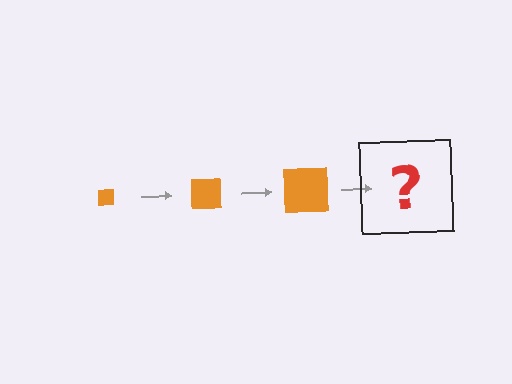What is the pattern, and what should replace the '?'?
The pattern is that the square gets progressively larger each step. The '?' should be an orange square, larger than the previous one.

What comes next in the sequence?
The next element should be an orange square, larger than the previous one.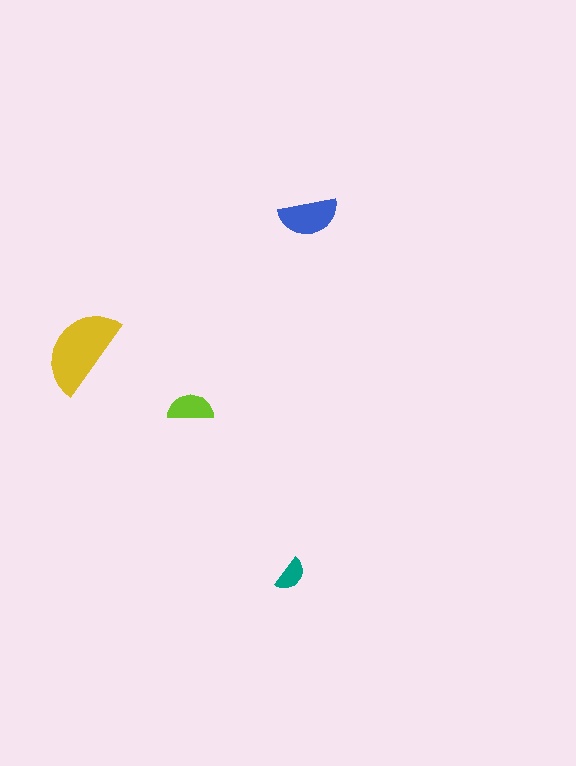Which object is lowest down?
The teal semicircle is bottommost.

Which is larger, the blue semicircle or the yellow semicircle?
The yellow one.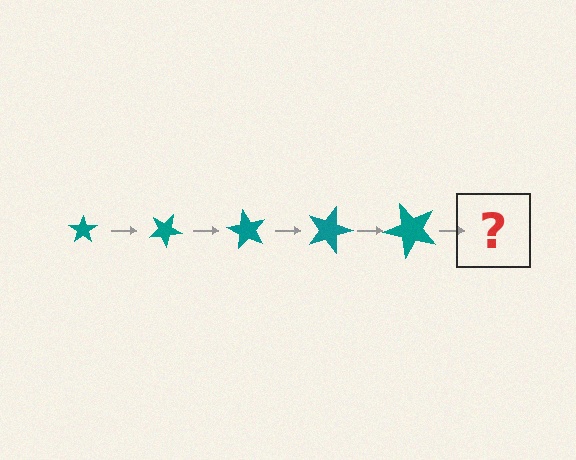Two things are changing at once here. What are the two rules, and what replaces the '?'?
The two rules are that the star grows larger each step and it rotates 30 degrees each step. The '?' should be a star, larger than the previous one and rotated 150 degrees from the start.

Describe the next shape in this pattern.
It should be a star, larger than the previous one and rotated 150 degrees from the start.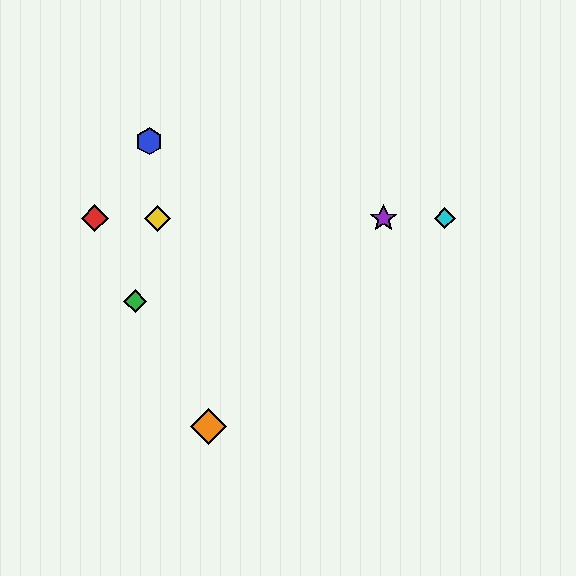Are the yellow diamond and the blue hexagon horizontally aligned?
No, the yellow diamond is at y≈218 and the blue hexagon is at y≈141.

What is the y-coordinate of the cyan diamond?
The cyan diamond is at y≈218.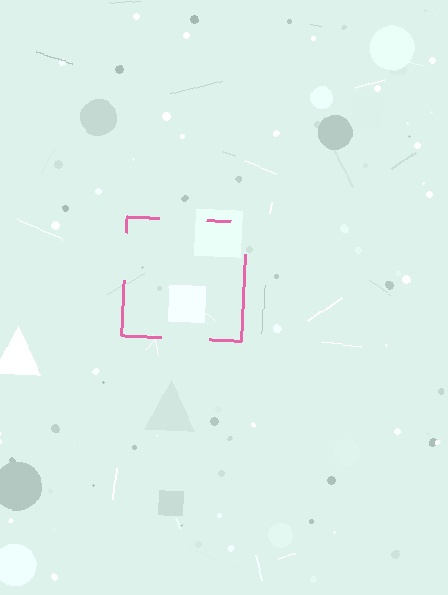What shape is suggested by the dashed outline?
The dashed outline suggests a square.